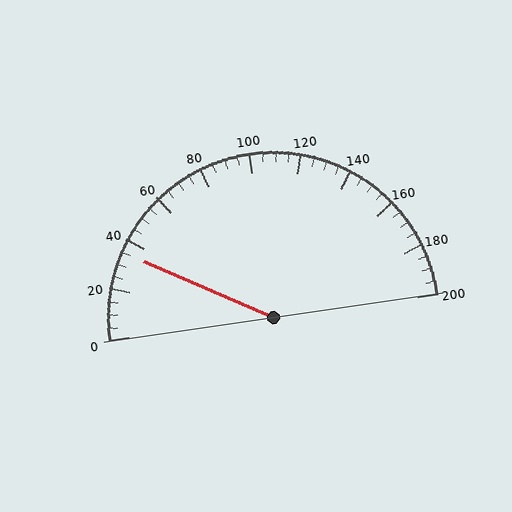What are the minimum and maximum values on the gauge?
The gauge ranges from 0 to 200.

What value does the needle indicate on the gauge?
The needle indicates approximately 35.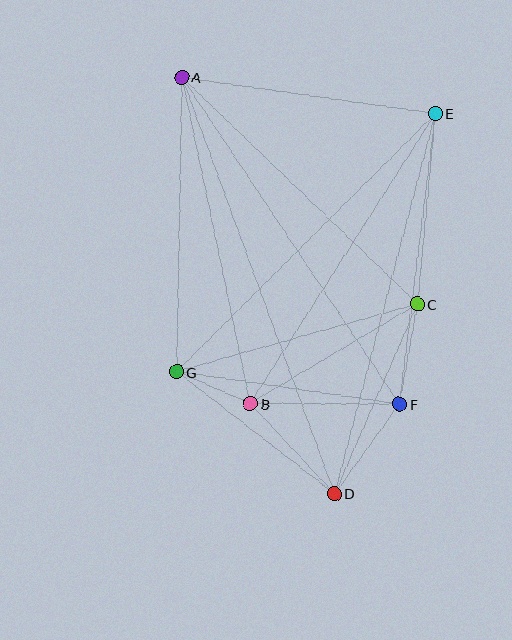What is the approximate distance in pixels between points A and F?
The distance between A and F is approximately 393 pixels.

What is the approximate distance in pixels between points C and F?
The distance between C and F is approximately 102 pixels.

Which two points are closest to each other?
Points B and G are closest to each other.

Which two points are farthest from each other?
Points A and D are farthest from each other.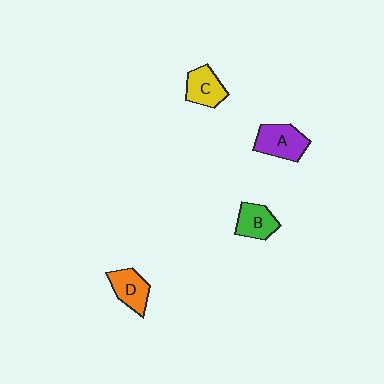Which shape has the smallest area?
Shape B (green).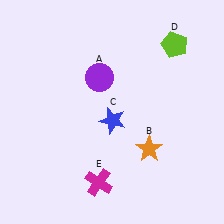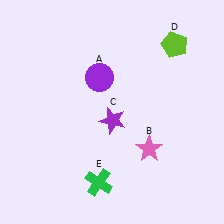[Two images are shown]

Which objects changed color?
B changed from orange to pink. C changed from blue to purple. E changed from magenta to green.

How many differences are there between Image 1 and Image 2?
There are 3 differences between the two images.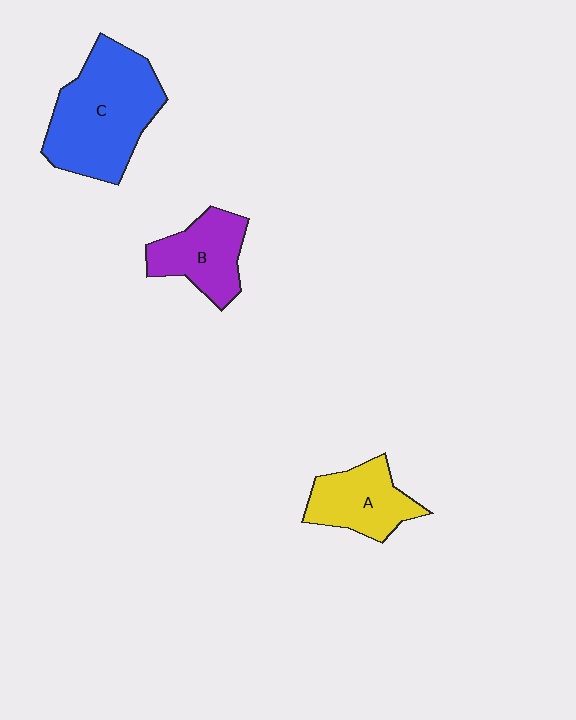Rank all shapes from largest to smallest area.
From largest to smallest: C (blue), B (purple), A (yellow).